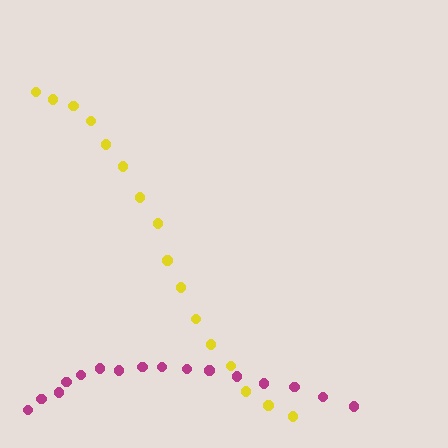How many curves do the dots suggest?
There are 2 distinct paths.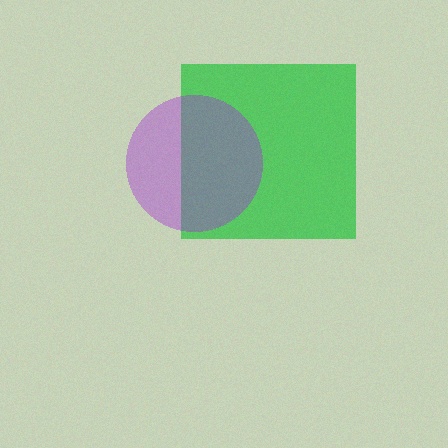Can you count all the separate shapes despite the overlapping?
Yes, there are 2 separate shapes.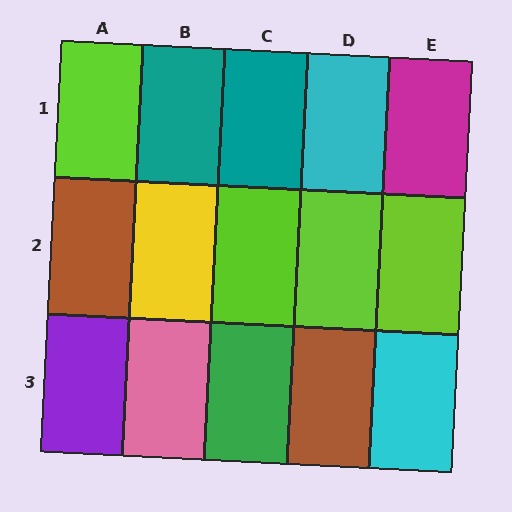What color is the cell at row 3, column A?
Purple.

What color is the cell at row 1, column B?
Teal.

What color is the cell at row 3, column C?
Green.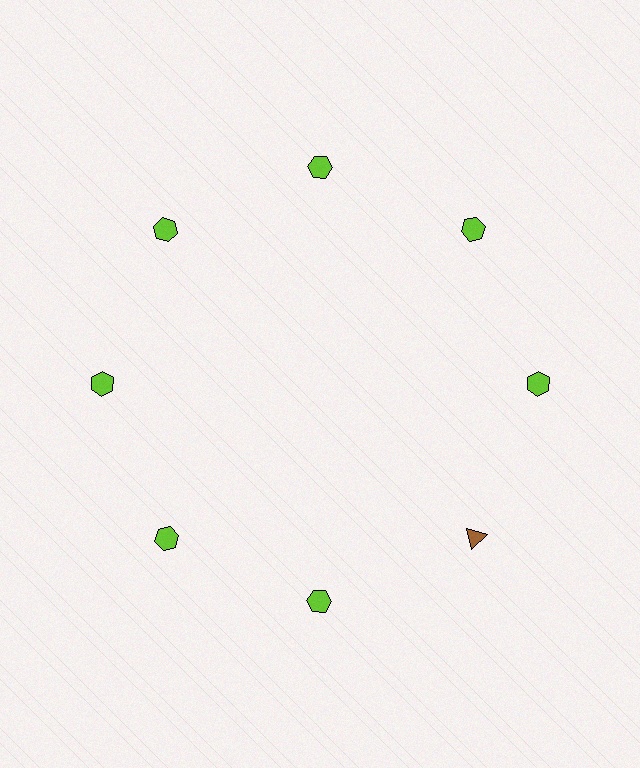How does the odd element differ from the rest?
It differs in both color (brown instead of lime) and shape (triangle instead of hexagon).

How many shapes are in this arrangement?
There are 8 shapes arranged in a ring pattern.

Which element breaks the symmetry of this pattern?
The brown triangle at roughly the 4 o'clock position breaks the symmetry. All other shapes are lime hexagons.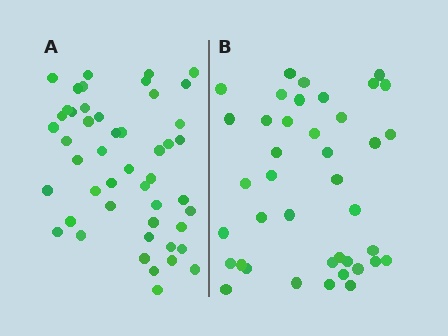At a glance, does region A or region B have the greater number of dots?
Region A (the left region) has more dots.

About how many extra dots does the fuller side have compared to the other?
Region A has roughly 8 or so more dots than region B.